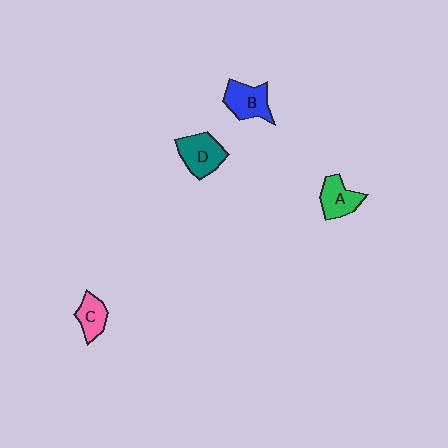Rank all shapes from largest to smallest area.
From largest to smallest: D (teal), B (blue), A (green), C (pink).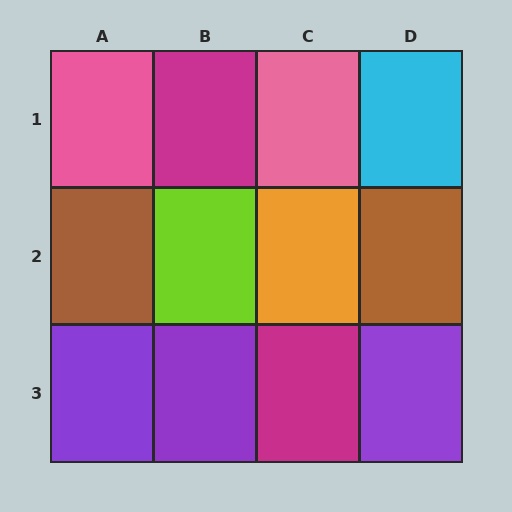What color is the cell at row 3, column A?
Purple.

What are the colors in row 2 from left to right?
Brown, lime, orange, brown.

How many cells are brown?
2 cells are brown.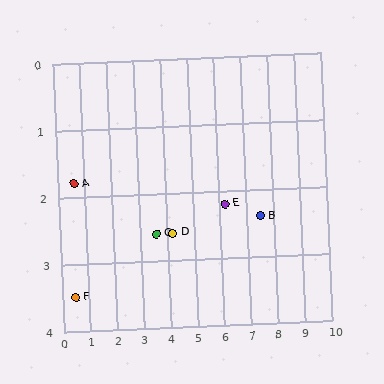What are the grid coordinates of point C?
Point C is at approximately (3.6, 2.6).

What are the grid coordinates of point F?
Point F is at approximately (0.5, 3.5).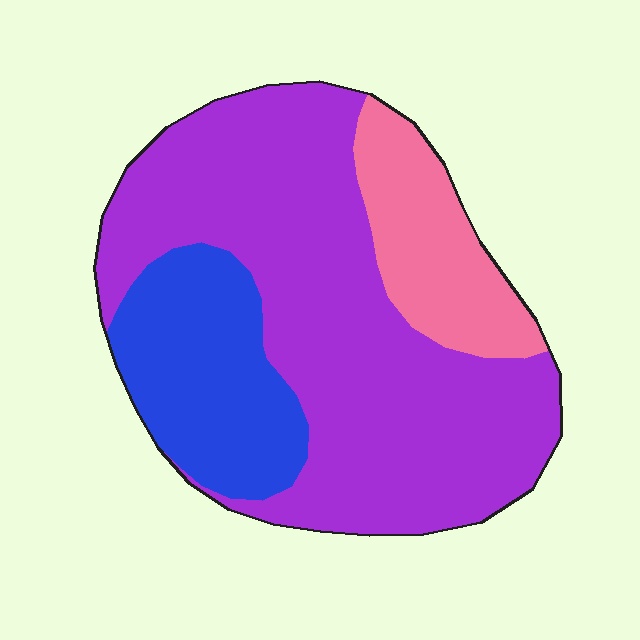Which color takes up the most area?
Purple, at roughly 60%.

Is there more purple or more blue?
Purple.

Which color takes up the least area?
Pink, at roughly 15%.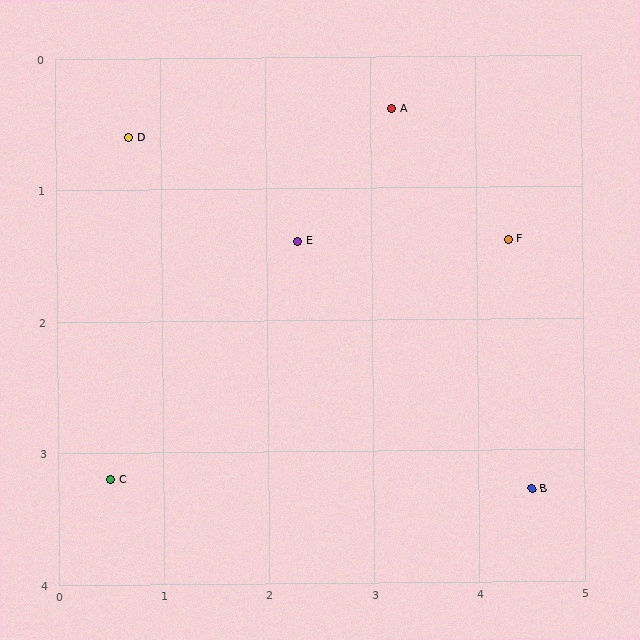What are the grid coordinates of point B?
Point B is at approximately (4.5, 3.3).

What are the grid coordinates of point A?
Point A is at approximately (3.2, 0.4).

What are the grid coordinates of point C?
Point C is at approximately (0.5, 3.2).